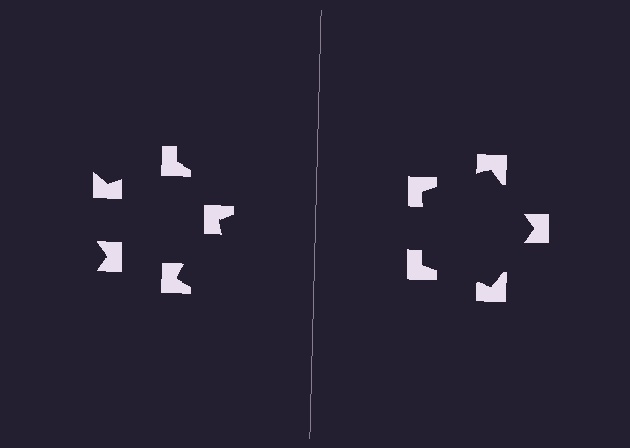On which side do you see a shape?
An illusory pentagon appears on the right side. On the left side the wedge cuts are rotated, so no coherent shape forms.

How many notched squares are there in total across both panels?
10 — 5 on each side.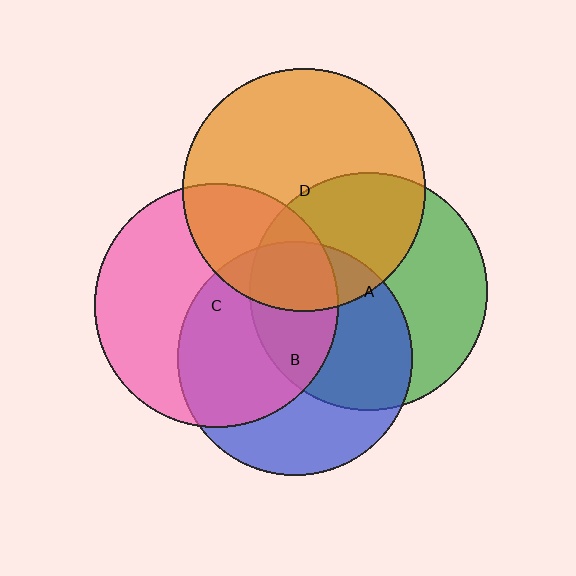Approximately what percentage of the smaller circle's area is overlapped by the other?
Approximately 40%.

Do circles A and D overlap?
Yes.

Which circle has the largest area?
Circle C (pink).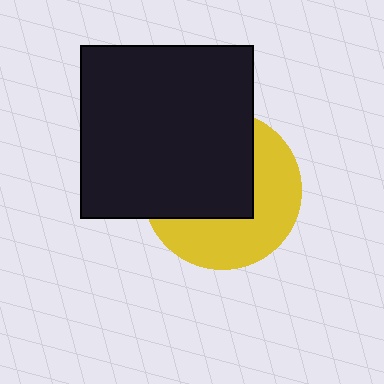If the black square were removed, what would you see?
You would see the complete yellow circle.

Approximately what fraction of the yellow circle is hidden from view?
Roughly 53% of the yellow circle is hidden behind the black square.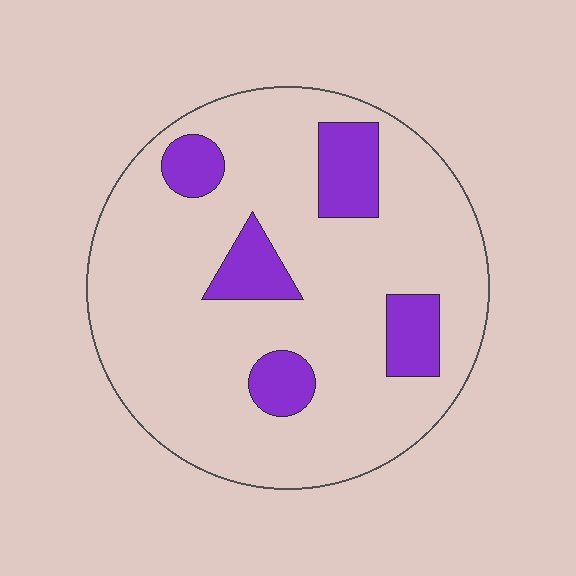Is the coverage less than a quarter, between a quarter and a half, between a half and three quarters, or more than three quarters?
Less than a quarter.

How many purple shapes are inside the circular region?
5.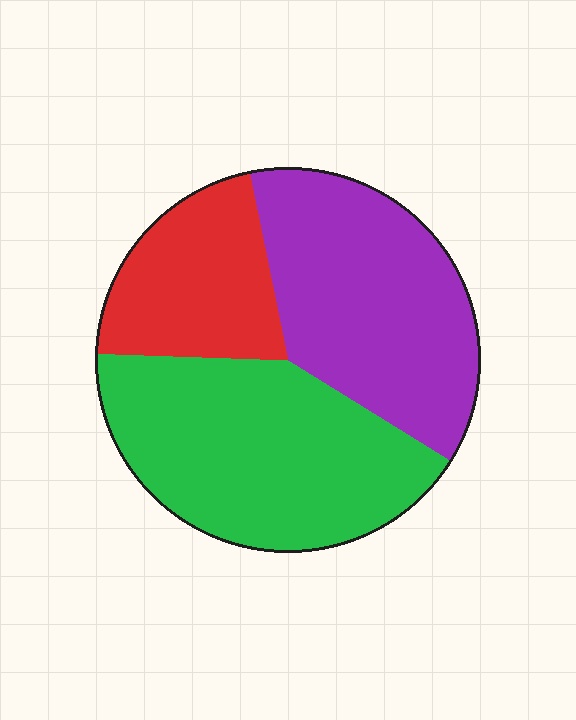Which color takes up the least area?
Red, at roughly 20%.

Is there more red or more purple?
Purple.